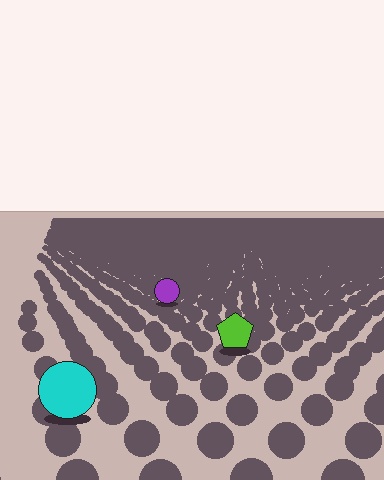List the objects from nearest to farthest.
From nearest to farthest: the cyan circle, the lime pentagon, the purple circle.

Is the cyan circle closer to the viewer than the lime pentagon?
Yes. The cyan circle is closer — you can tell from the texture gradient: the ground texture is coarser near it.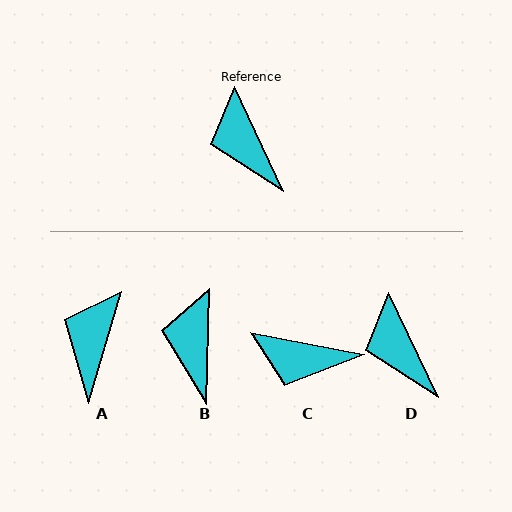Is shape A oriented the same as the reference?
No, it is off by about 42 degrees.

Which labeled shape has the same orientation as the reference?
D.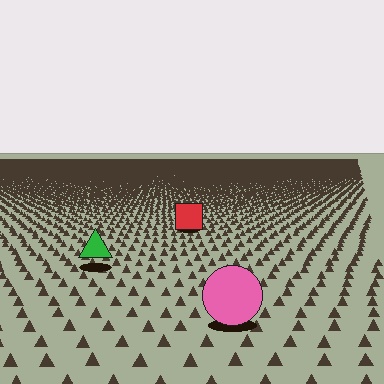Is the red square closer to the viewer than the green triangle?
No. The green triangle is closer — you can tell from the texture gradient: the ground texture is coarser near it.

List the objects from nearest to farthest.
From nearest to farthest: the pink circle, the green triangle, the red square.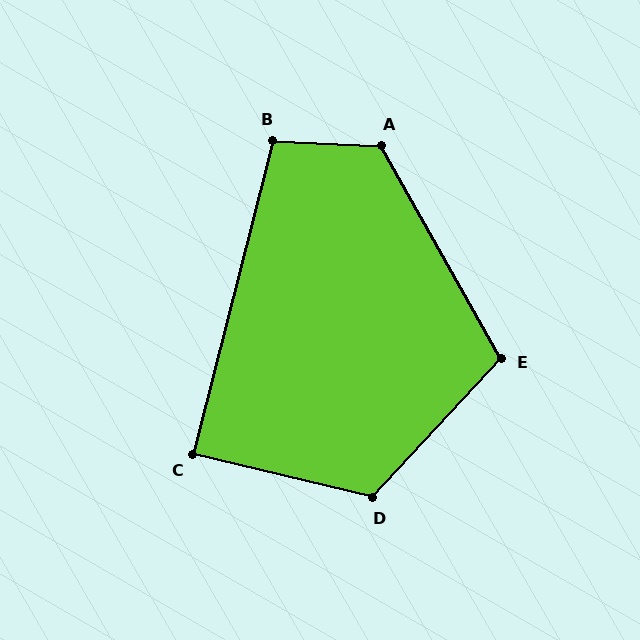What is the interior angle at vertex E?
Approximately 108 degrees (obtuse).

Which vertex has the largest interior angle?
A, at approximately 122 degrees.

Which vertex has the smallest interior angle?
C, at approximately 89 degrees.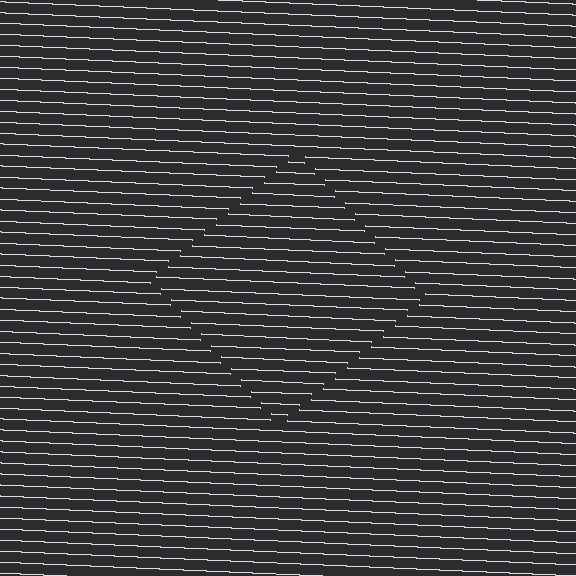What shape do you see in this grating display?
An illusory square. The interior of the shape contains the same grating, shifted by half a period — the contour is defined by the phase discontinuity where line-ends from the inner and outer gratings abut.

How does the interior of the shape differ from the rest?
The interior of the shape contains the same grating, shifted by half a period — the contour is defined by the phase discontinuity where line-ends from the inner and outer gratings abut.